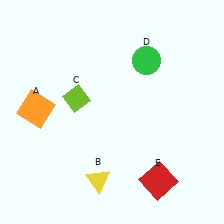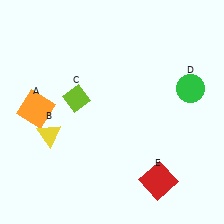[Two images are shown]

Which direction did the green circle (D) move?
The green circle (D) moved right.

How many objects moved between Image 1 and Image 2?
2 objects moved between the two images.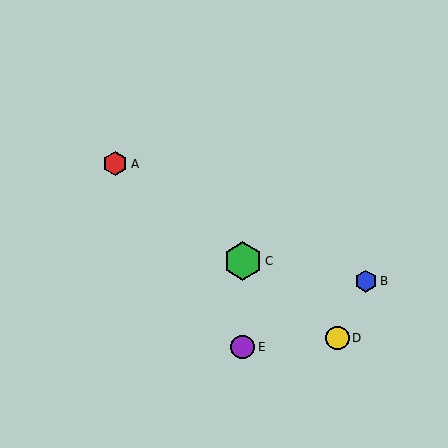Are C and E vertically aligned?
Yes, both are at x≈243.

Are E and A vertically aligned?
No, E is at x≈243 and A is at x≈115.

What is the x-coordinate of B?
Object B is at x≈366.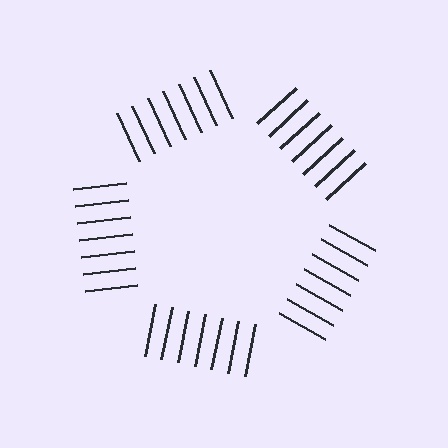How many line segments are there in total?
35 — 7 along each of the 5 edges.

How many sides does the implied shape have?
5 sides — the line-ends trace a pentagon.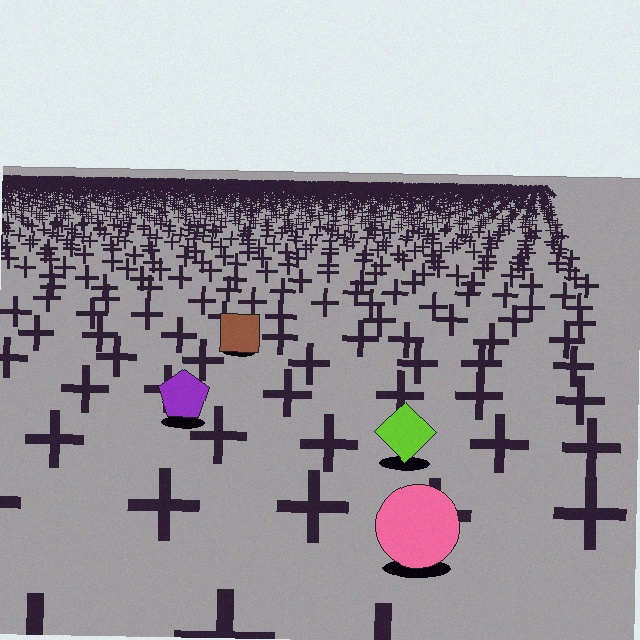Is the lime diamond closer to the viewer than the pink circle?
No. The pink circle is closer — you can tell from the texture gradient: the ground texture is coarser near it.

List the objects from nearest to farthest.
From nearest to farthest: the pink circle, the lime diamond, the purple pentagon, the brown square.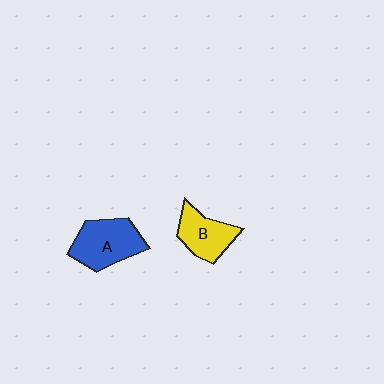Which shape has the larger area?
Shape A (blue).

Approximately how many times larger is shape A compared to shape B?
Approximately 1.3 times.